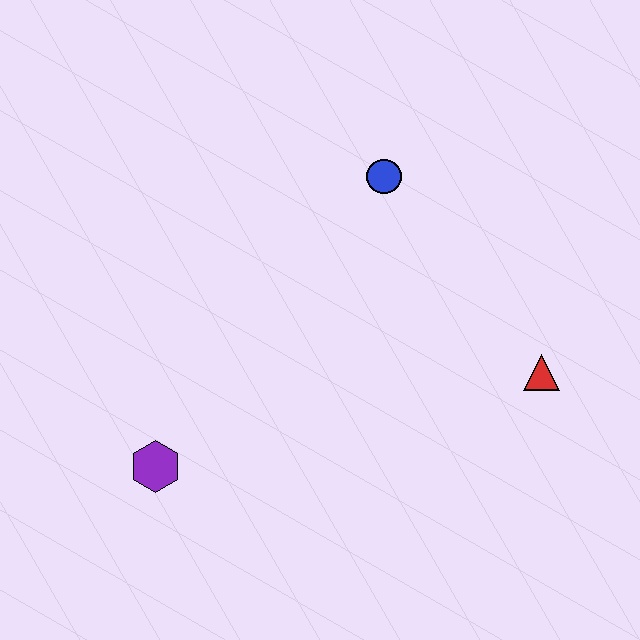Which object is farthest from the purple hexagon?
The red triangle is farthest from the purple hexagon.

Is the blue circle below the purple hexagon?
No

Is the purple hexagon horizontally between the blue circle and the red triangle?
No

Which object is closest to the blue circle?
The red triangle is closest to the blue circle.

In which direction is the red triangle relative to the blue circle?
The red triangle is below the blue circle.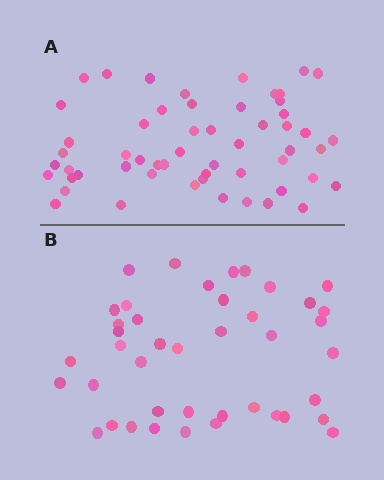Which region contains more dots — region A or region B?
Region A (the top region) has more dots.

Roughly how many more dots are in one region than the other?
Region A has approximately 15 more dots than region B.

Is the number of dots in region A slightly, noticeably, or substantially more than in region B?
Region A has noticeably more, but not dramatically so. The ratio is roughly 1.3 to 1.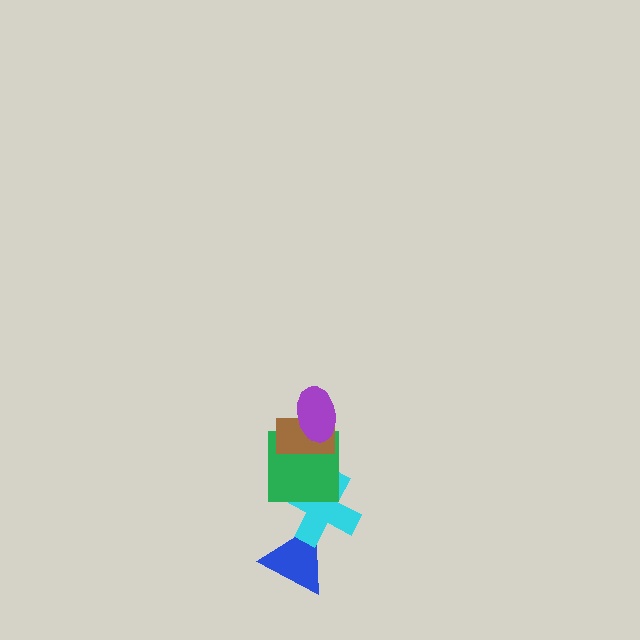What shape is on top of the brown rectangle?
The purple ellipse is on top of the brown rectangle.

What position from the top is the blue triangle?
The blue triangle is 5th from the top.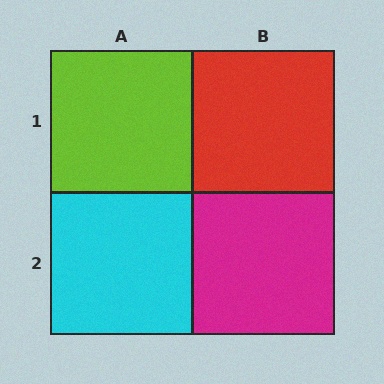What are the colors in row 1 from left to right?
Lime, red.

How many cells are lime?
1 cell is lime.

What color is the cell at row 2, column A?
Cyan.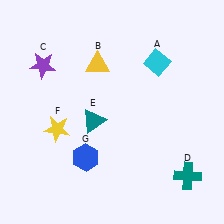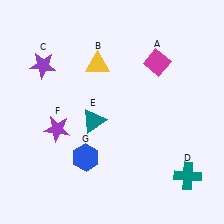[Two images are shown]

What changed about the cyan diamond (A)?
In Image 1, A is cyan. In Image 2, it changed to magenta.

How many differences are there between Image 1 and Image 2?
There are 2 differences between the two images.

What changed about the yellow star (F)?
In Image 1, F is yellow. In Image 2, it changed to purple.